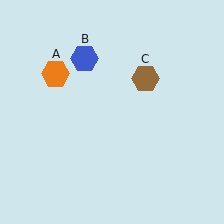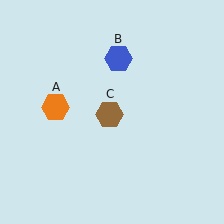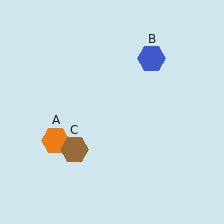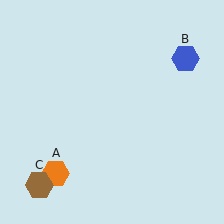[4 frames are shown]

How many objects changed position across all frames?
3 objects changed position: orange hexagon (object A), blue hexagon (object B), brown hexagon (object C).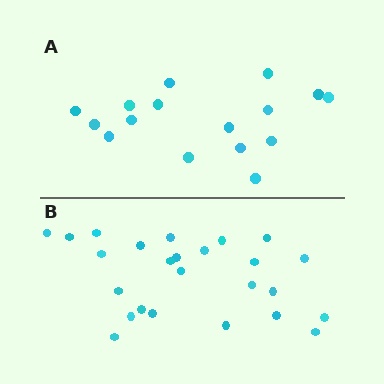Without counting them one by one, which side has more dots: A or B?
Region B (the bottom region) has more dots.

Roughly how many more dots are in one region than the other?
Region B has roughly 8 or so more dots than region A.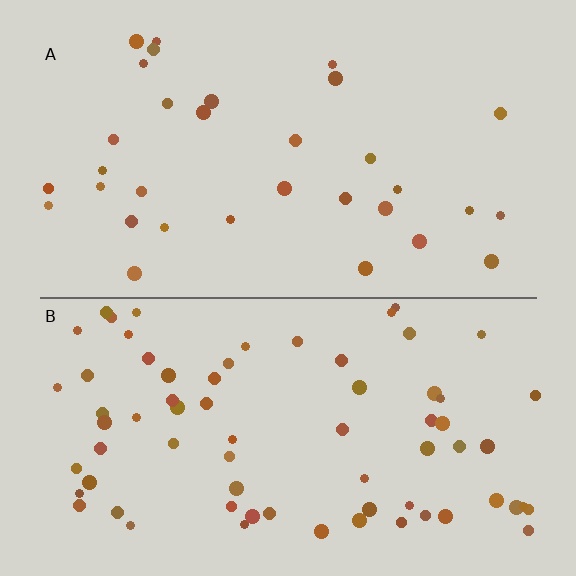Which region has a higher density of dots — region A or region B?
B (the bottom).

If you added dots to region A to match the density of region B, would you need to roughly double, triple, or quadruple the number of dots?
Approximately double.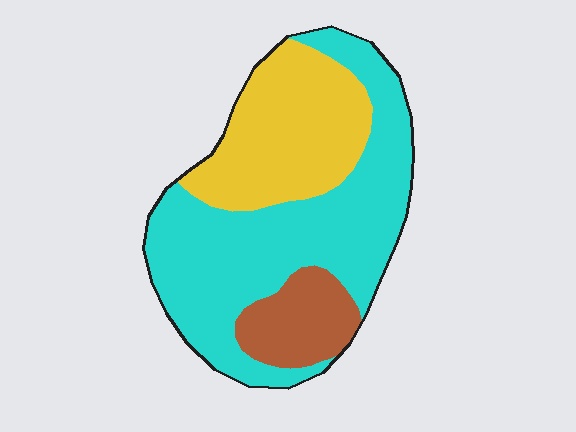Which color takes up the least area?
Brown, at roughly 15%.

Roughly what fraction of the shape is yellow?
Yellow takes up about one third (1/3) of the shape.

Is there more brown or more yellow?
Yellow.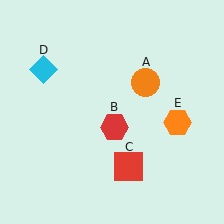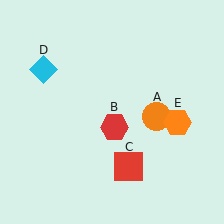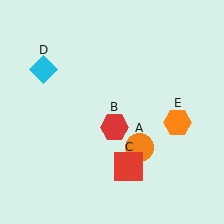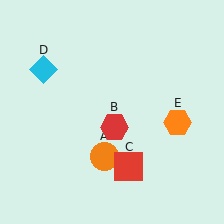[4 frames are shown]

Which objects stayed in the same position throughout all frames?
Red hexagon (object B) and red square (object C) and cyan diamond (object D) and orange hexagon (object E) remained stationary.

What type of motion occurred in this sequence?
The orange circle (object A) rotated clockwise around the center of the scene.